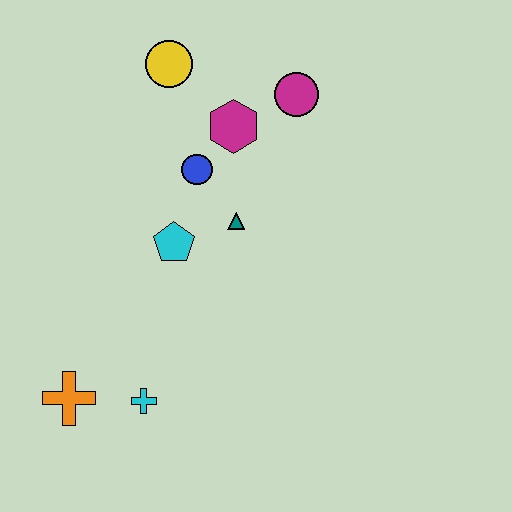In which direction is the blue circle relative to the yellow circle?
The blue circle is below the yellow circle.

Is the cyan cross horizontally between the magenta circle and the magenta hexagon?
No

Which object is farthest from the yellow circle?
The orange cross is farthest from the yellow circle.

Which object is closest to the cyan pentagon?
The teal triangle is closest to the cyan pentagon.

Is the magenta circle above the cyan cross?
Yes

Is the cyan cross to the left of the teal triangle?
Yes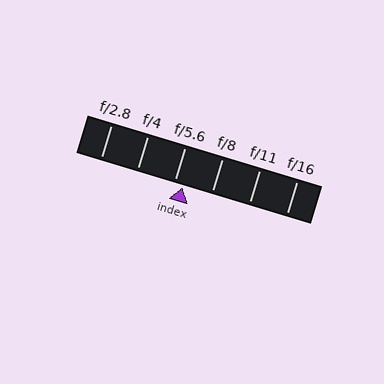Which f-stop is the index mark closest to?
The index mark is closest to f/5.6.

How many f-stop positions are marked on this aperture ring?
There are 6 f-stop positions marked.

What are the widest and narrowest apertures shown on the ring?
The widest aperture shown is f/2.8 and the narrowest is f/16.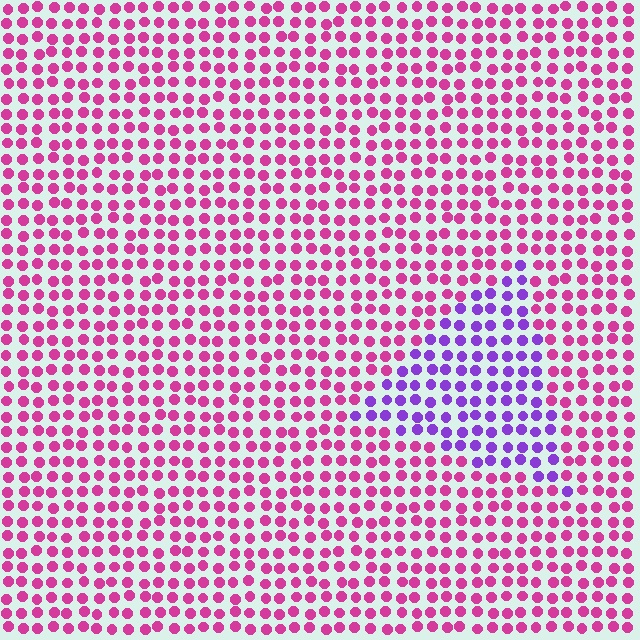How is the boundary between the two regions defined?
The boundary is defined purely by a slight shift in hue (about 51 degrees). Spacing, size, and orientation are identical on both sides.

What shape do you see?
I see a triangle.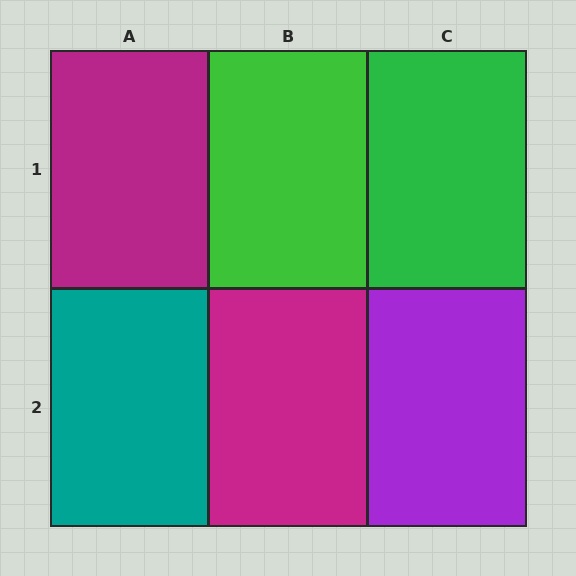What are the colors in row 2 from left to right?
Teal, magenta, purple.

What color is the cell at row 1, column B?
Green.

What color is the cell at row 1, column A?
Magenta.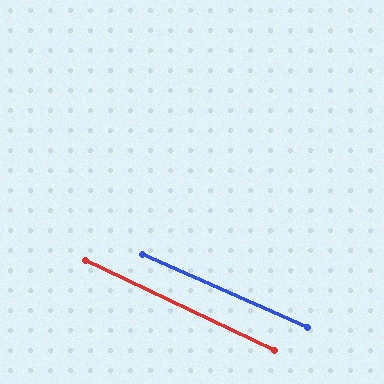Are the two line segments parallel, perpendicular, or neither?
Parallel — their directions differ by only 1.4°.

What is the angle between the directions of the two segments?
Approximately 1 degree.